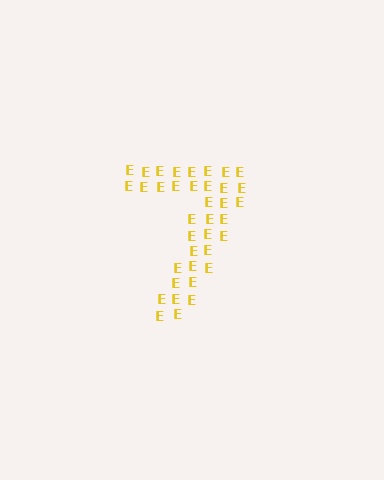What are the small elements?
The small elements are letter E's.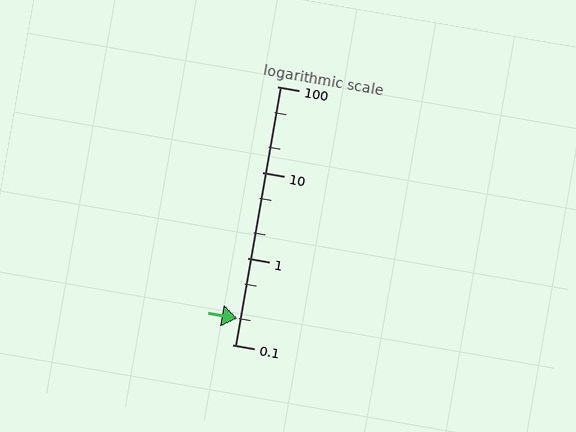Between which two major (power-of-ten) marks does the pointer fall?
The pointer is between 0.1 and 1.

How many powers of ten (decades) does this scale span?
The scale spans 3 decades, from 0.1 to 100.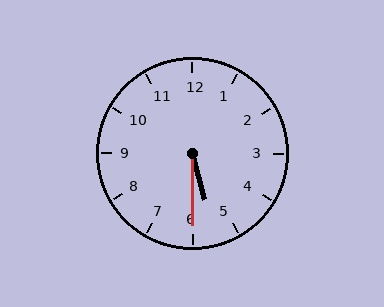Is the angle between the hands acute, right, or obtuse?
It is acute.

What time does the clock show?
5:30.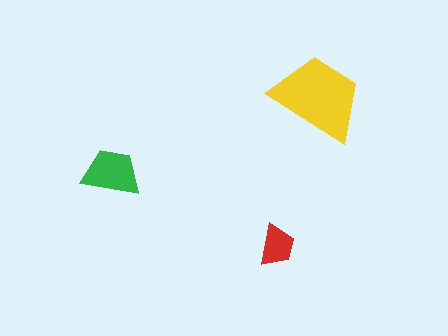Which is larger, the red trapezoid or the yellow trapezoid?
The yellow one.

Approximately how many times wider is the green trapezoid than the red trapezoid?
About 1.5 times wider.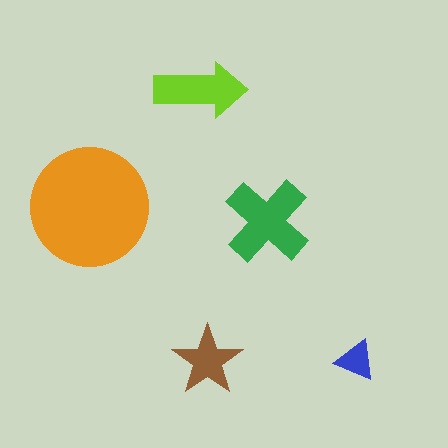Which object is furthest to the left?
The orange circle is leftmost.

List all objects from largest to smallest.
The orange circle, the green cross, the lime arrow, the brown star, the blue triangle.